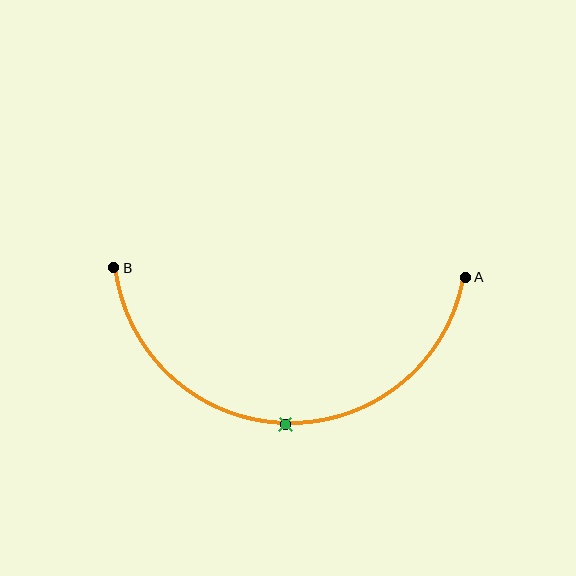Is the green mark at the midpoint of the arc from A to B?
Yes. The green mark lies on the arc at equal arc-length from both A and B — it is the arc midpoint.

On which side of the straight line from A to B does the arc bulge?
The arc bulges below the straight line connecting A and B.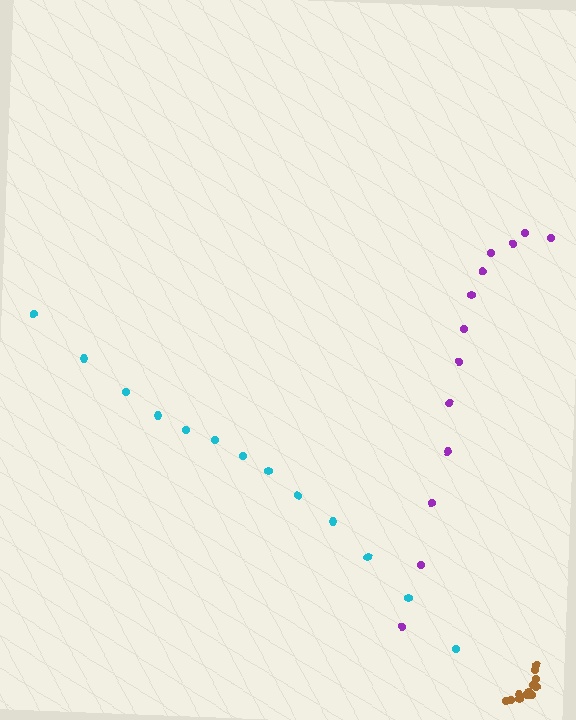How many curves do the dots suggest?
There are 3 distinct paths.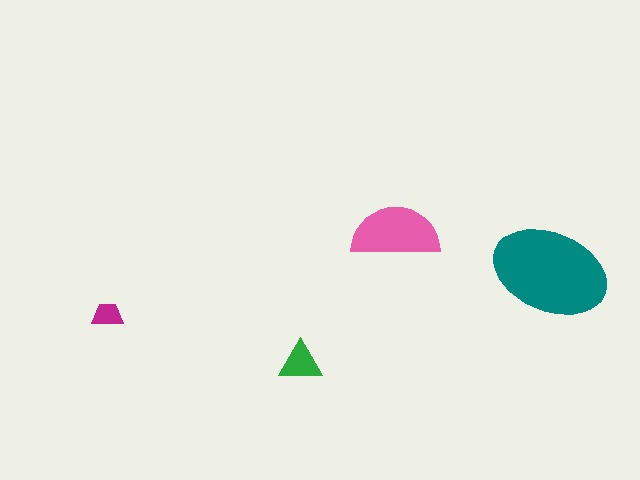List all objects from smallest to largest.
The magenta trapezoid, the green triangle, the pink semicircle, the teal ellipse.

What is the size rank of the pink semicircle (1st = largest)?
2nd.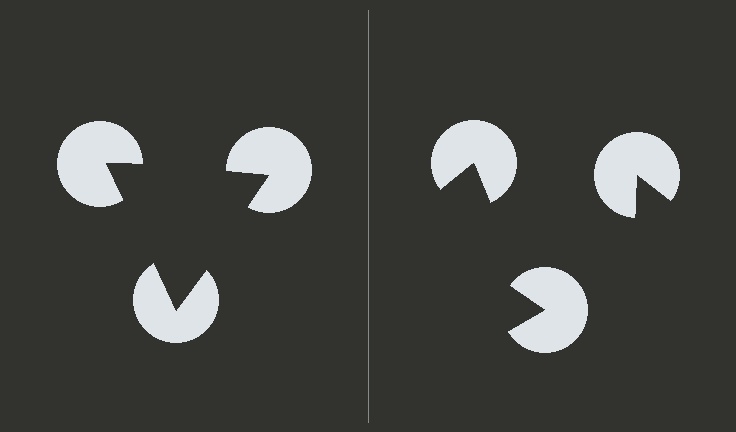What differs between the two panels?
The pac-man discs are positioned identically on both sides; only the wedge orientations differ. On the left they align to a triangle; on the right they are misaligned.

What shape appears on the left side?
An illusory triangle.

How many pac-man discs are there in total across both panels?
6 — 3 on each side.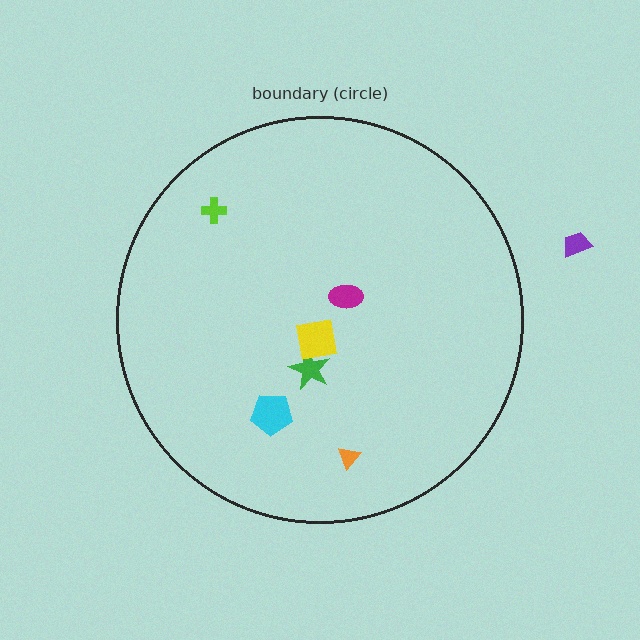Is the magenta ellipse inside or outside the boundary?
Inside.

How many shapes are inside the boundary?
6 inside, 1 outside.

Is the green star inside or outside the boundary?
Inside.